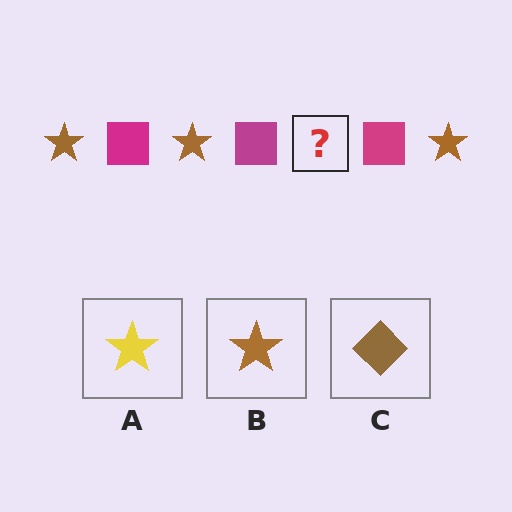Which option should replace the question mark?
Option B.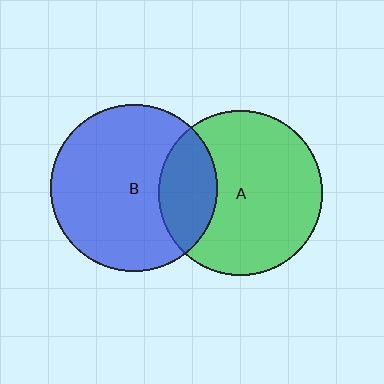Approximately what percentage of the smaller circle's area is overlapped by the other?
Approximately 25%.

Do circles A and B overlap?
Yes.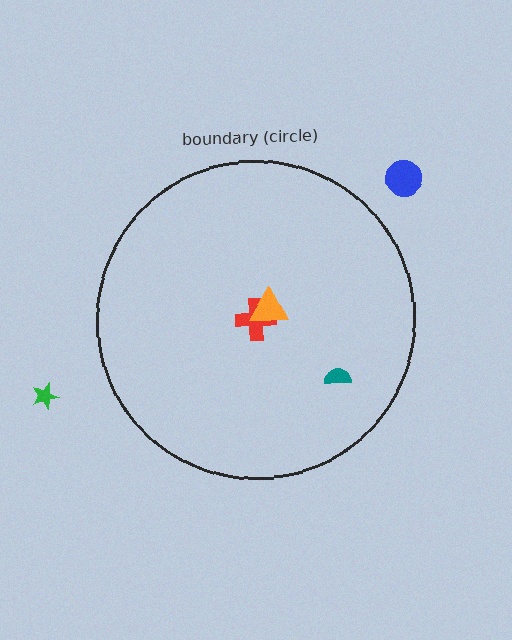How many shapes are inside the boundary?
3 inside, 2 outside.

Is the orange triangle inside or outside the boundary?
Inside.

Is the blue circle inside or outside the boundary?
Outside.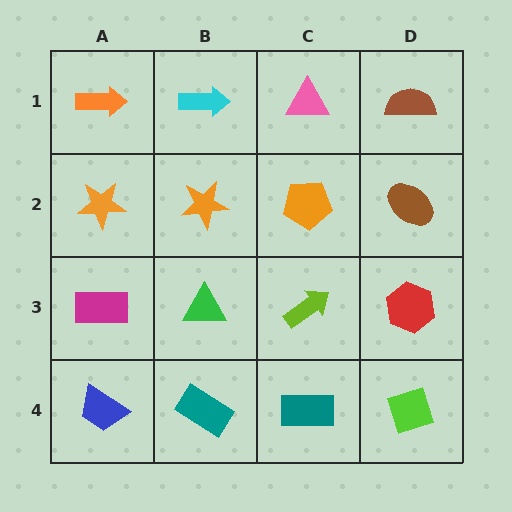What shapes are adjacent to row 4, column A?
A magenta rectangle (row 3, column A), a teal rectangle (row 4, column B).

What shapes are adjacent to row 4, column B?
A green triangle (row 3, column B), a blue trapezoid (row 4, column A), a teal rectangle (row 4, column C).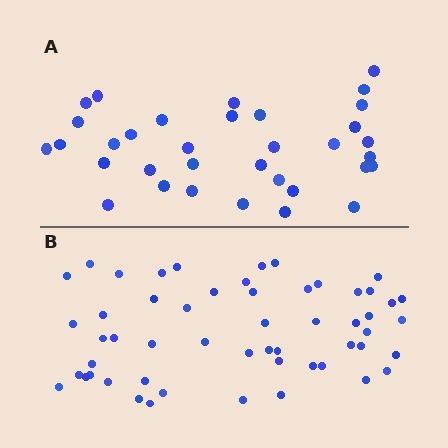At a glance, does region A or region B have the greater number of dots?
Region B (the bottom region) has more dots.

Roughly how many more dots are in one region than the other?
Region B has approximately 20 more dots than region A.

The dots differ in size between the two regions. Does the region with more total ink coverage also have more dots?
No. Region A has more total ink coverage because its dots are larger, but region B actually contains more individual dots. Total area can be misleading — the number of items is what matters here.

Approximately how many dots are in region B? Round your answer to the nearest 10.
About 50 dots. (The exact count is 54, which rounds to 50.)